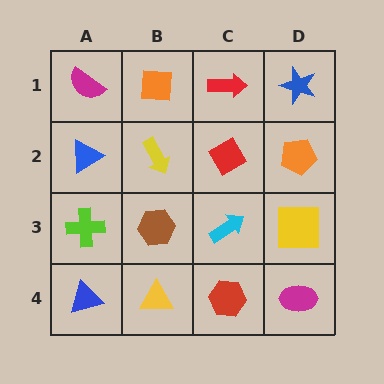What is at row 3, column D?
A yellow square.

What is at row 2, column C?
A red diamond.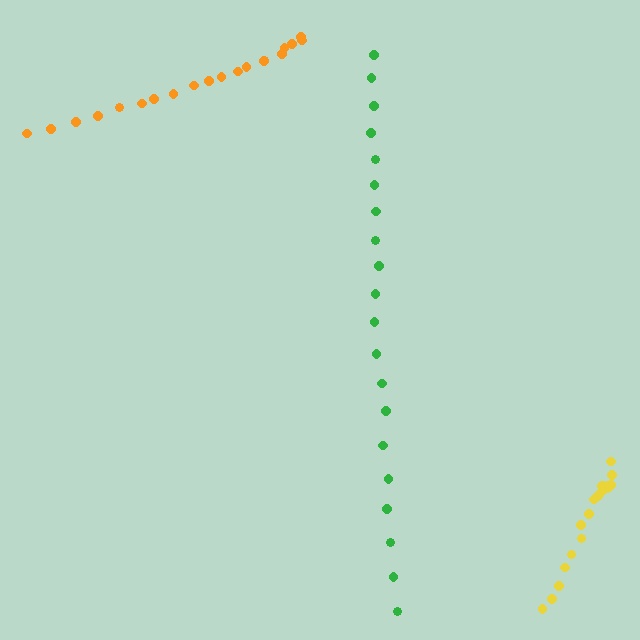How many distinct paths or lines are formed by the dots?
There are 3 distinct paths.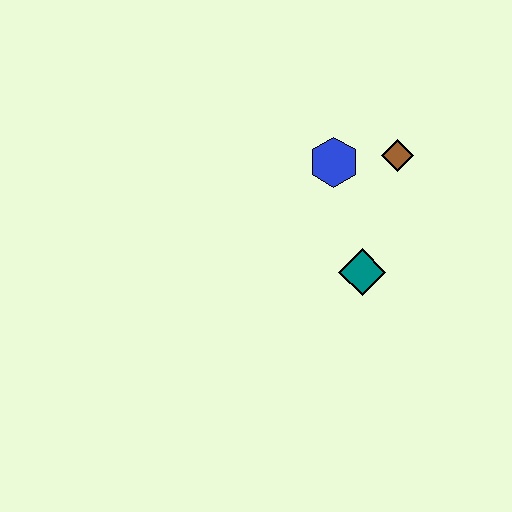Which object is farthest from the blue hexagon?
The teal diamond is farthest from the blue hexagon.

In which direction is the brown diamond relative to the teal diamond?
The brown diamond is above the teal diamond.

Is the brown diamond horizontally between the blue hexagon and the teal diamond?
No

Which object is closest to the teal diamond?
The blue hexagon is closest to the teal diamond.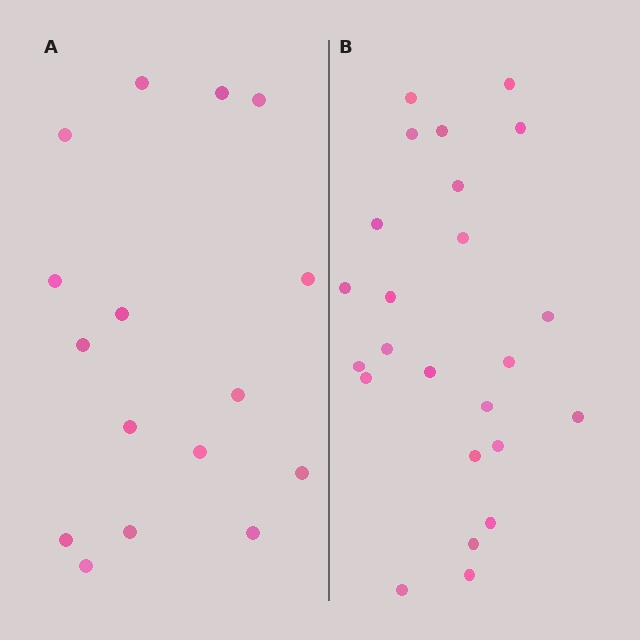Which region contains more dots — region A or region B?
Region B (the right region) has more dots.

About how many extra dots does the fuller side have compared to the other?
Region B has roughly 8 or so more dots than region A.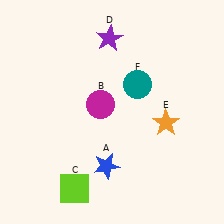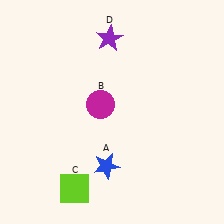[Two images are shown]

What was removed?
The teal circle (F), the orange star (E) were removed in Image 2.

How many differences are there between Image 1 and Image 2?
There are 2 differences between the two images.